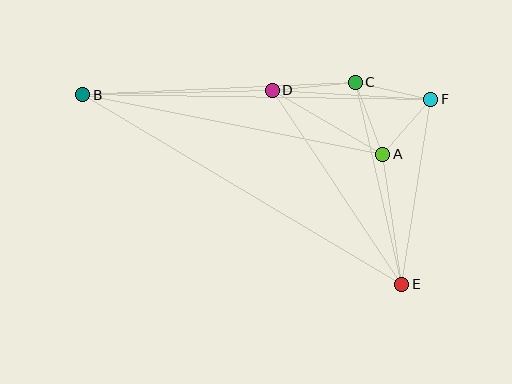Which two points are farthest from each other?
Points B and E are farthest from each other.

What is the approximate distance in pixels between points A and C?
The distance between A and C is approximately 77 pixels.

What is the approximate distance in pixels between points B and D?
The distance between B and D is approximately 189 pixels.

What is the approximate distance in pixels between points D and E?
The distance between D and E is approximately 233 pixels.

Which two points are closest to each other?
Points A and F are closest to each other.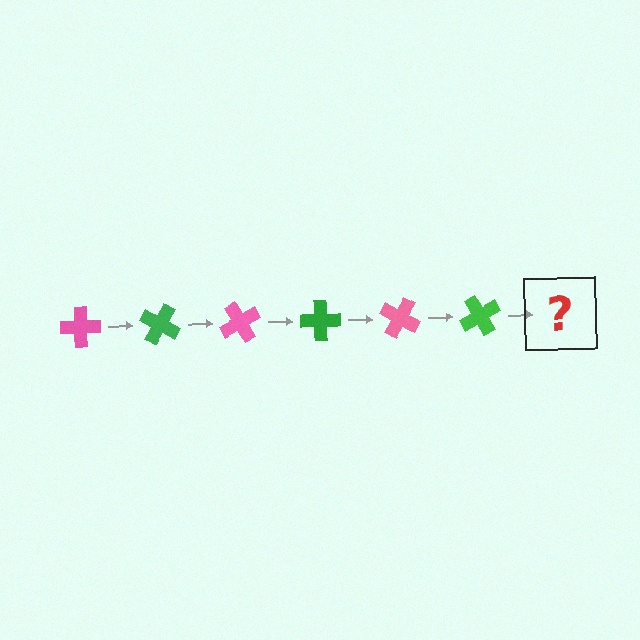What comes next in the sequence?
The next element should be a pink cross, rotated 180 degrees from the start.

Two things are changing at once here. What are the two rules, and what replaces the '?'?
The two rules are that it rotates 30 degrees each step and the color cycles through pink and green. The '?' should be a pink cross, rotated 180 degrees from the start.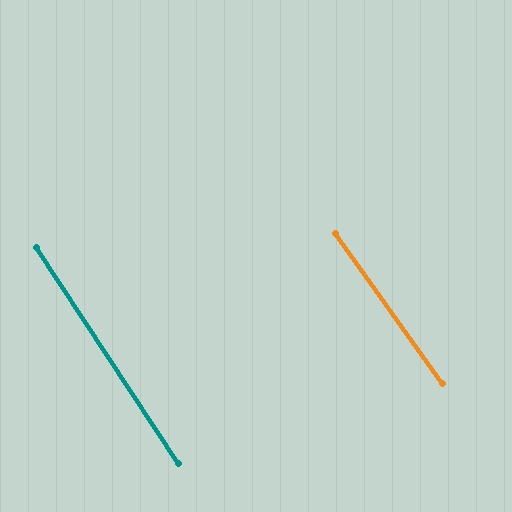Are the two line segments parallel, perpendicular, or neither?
Parallel — their directions differ by only 2.0°.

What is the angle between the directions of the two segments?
Approximately 2 degrees.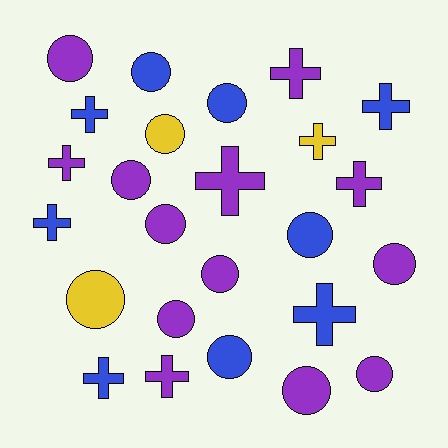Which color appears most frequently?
Purple, with 13 objects.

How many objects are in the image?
There are 25 objects.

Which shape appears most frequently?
Circle, with 14 objects.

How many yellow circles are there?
There are 2 yellow circles.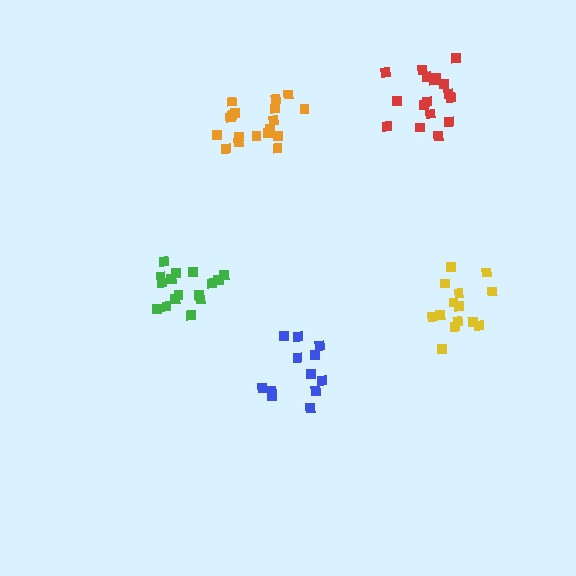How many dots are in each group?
Group 1: 18 dots, Group 2: 16 dots, Group 3: 17 dots, Group 4: 14 dots, Group 5: 12 dots (77 total).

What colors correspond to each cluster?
The clusters are colored: orange, green, red, yellow, blue.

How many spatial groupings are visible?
There are 5 spatial groupings.